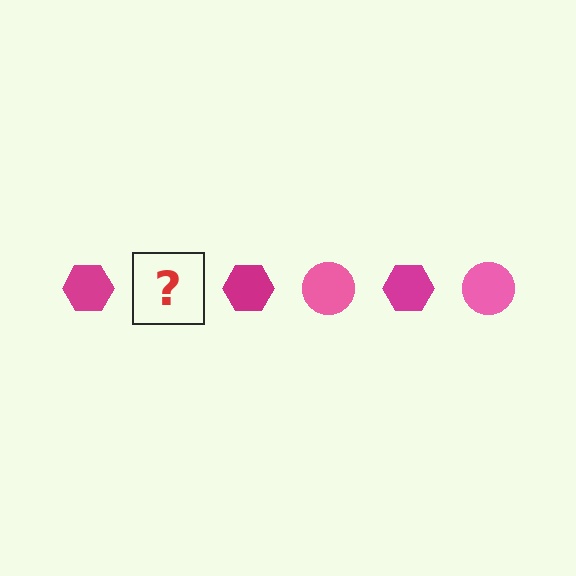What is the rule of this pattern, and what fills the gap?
The rule is that the pattern alternates between magenta hexagon and pink circle. The gap should be filled with a pink circle.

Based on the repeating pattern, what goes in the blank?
The blank should be a pink circle.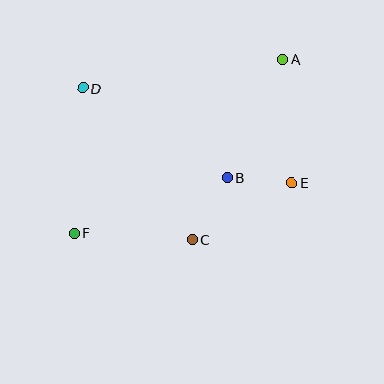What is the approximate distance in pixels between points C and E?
The distance between C and E is approximately 115 pixels.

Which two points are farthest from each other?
Points A and F are farthest from each other.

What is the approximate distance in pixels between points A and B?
The distance between A and B is approximately 131 pixels.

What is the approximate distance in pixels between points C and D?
The distance between C and D is approximately 187 pixels.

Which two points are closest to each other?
Points B and E are closest to each other.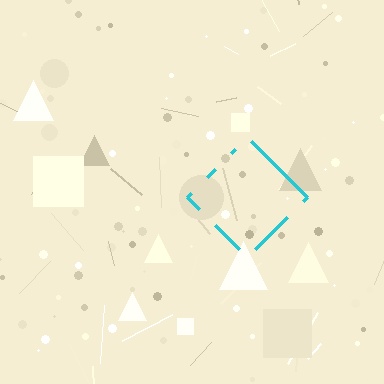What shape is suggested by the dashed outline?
The dashed outline suggests a diamond.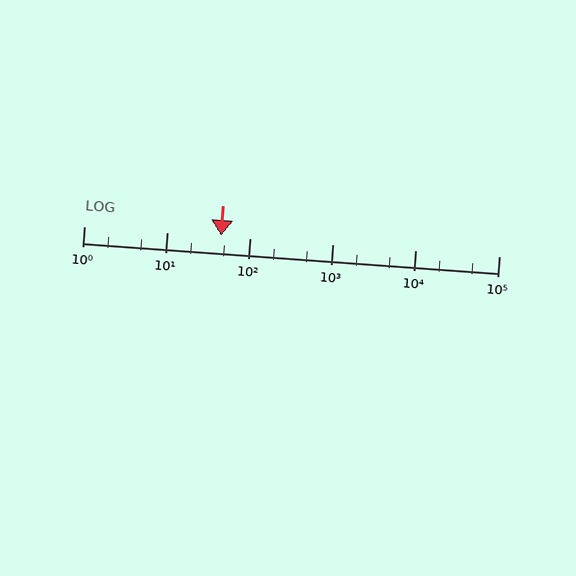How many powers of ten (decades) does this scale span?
The scale spans 5 decades, from 1 to 100000.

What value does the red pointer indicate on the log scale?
The pointer indicates approximately 45.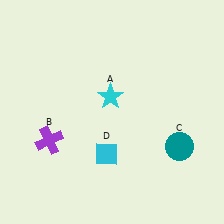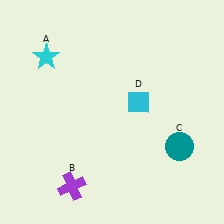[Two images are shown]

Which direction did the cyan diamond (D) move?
The cyan diamond (D) moved up.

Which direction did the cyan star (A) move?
The cyan star (A) moved left.